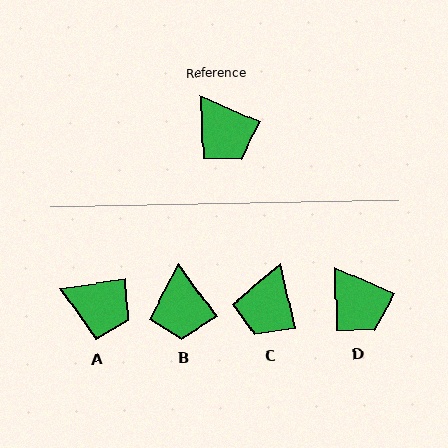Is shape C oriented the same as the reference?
No, it is off by about 52 degrees.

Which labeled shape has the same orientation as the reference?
D.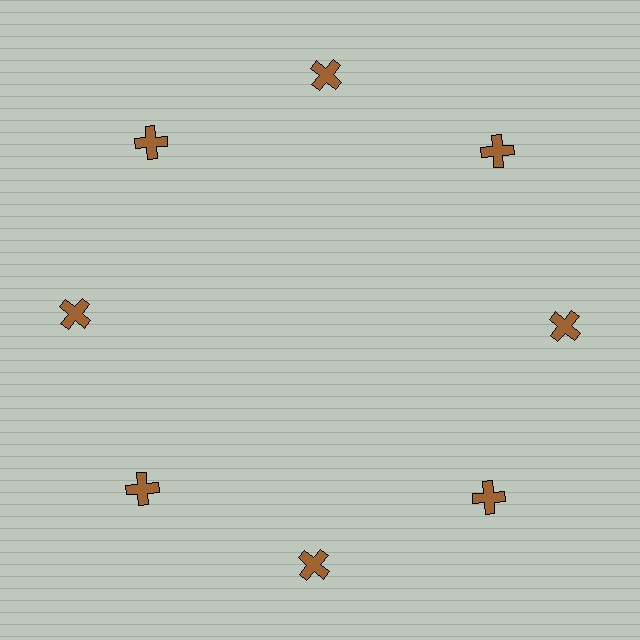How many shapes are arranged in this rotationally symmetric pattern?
There are 8 shapes, arranged in 8 groups of 1.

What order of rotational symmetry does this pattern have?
This pattern has 8-fold rotational symmetry.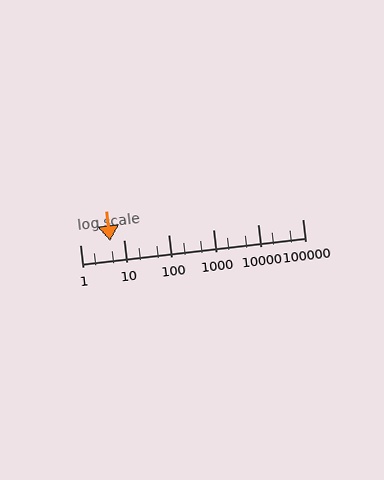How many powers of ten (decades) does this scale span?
The scale spans 5 decades, from 1 to 100000.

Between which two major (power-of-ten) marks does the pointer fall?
The pointer is between 1 and 10.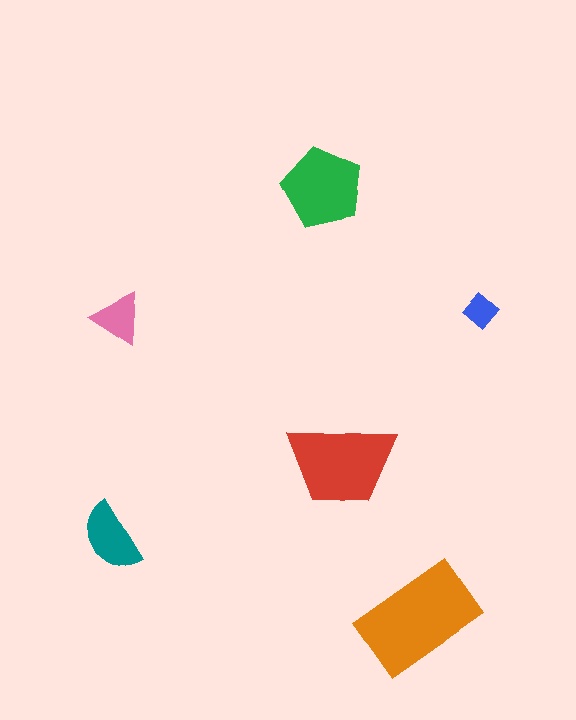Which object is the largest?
The orange rectangle.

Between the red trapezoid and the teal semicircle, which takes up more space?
The red trapezoid.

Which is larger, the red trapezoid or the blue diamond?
The red trapezoid.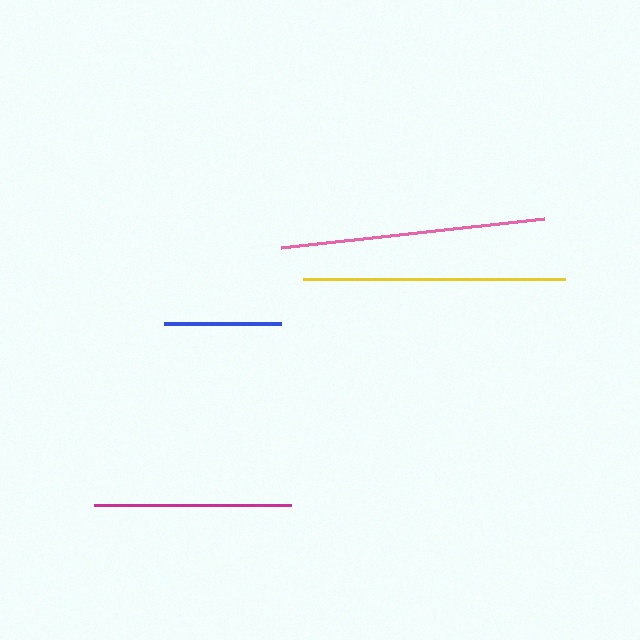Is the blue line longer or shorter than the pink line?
The pink line is longer than the blue line.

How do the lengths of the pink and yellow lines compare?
The pink and yellow lines are approximately the same length.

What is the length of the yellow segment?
The yellow segment is approximately 262 pixels long.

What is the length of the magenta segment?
The magenta segment is approximately 197 pixels long.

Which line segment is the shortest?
The blue line is the shortest at approximately 117 pixels.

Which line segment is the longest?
The pink line is the longest at approximately 265 pixels.